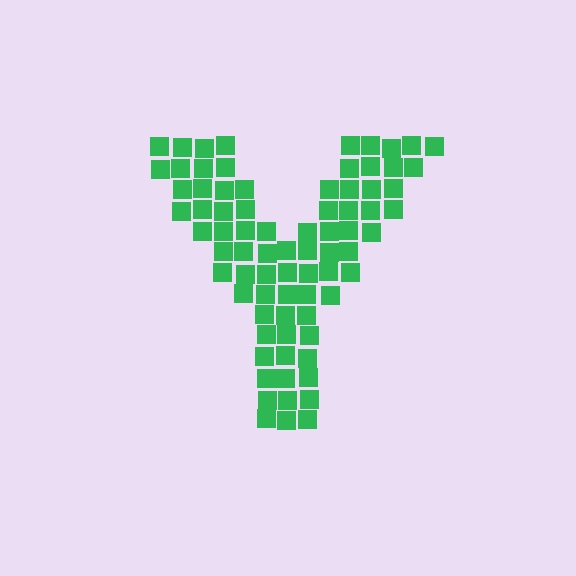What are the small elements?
The small elements are squares.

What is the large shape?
The large shape is the letter Y.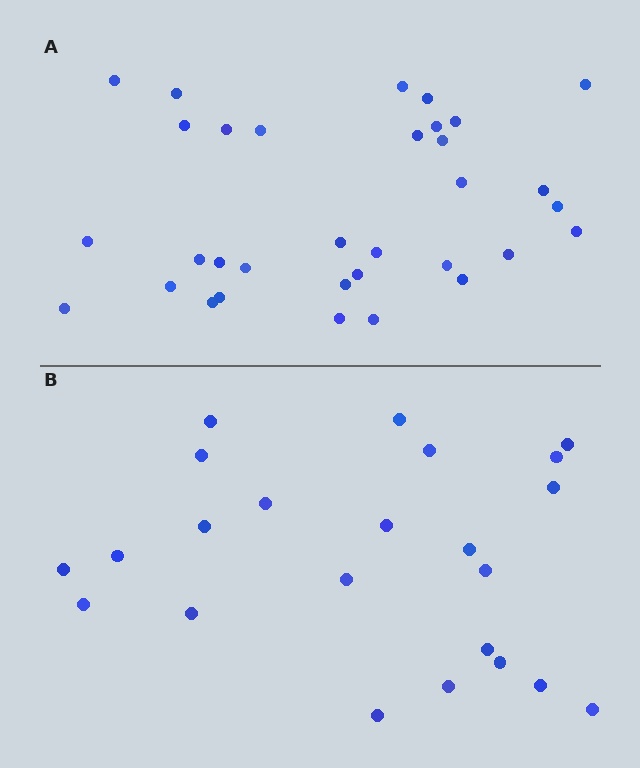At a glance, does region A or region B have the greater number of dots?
Region A (the top region) has more dots.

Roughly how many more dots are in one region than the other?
Region A has roughly 10 or so more dots than region B.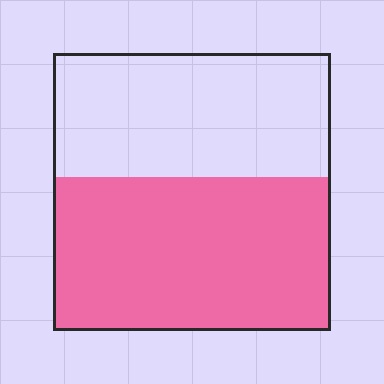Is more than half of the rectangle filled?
Yes.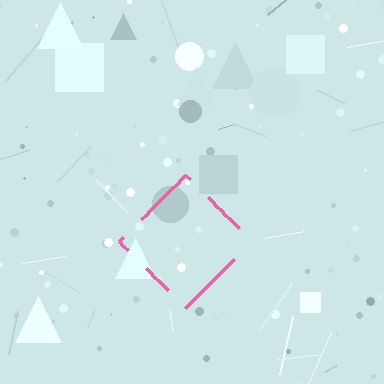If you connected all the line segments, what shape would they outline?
They would outline a diamond.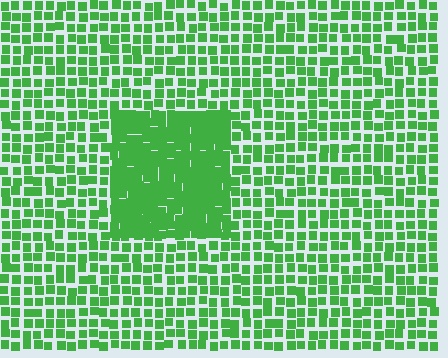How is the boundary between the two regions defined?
The boundary is defined by a change in element density (approximately 1.9x ratio). All elements are the same color, size, and shape.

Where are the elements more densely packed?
The elements are more densely packed inside the rectangle boundary.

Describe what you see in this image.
The image contains small green elements arranged at two different densities. A rectangle-shaped region is visible where the elements are more densely packed than the surrounding area.